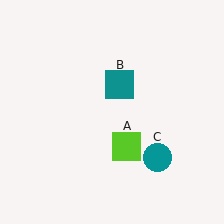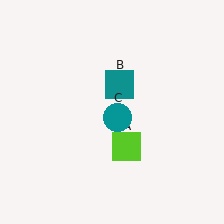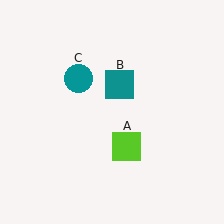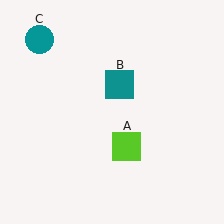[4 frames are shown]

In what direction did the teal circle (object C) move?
The teal circle (object C) moved up and to the left.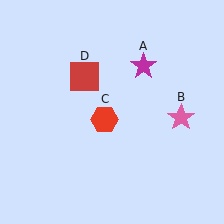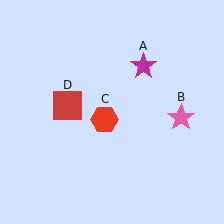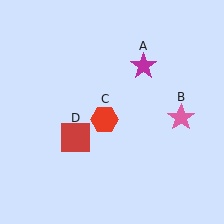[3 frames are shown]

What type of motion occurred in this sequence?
The red square (object D) rotated counterclockwise around the center of the scene.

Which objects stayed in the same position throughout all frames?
Magenta star (object A) and pink star (object B) and red hexagon (object C) remained stationary.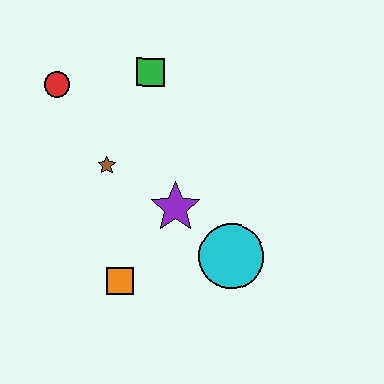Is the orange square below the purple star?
Yes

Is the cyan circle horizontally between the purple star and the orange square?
No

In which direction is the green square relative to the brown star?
The green square is above the brown star.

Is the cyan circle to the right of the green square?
Yes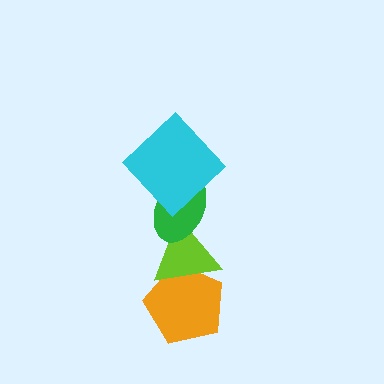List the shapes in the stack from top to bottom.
From top to bottom: the cyan diamond, the green ellipse, the lime triangle, the orange pentagon.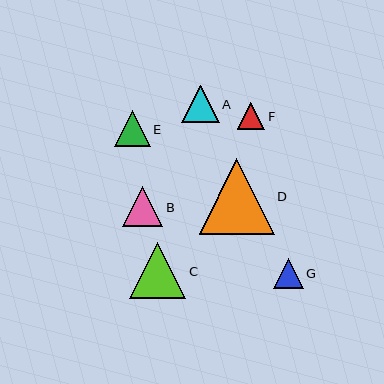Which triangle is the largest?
Triangle D is the largest with a size of approximately 75 pixels.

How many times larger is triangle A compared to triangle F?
Triangle A is approximately 1.4 times the size of triangle F.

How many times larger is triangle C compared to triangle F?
Triangle C is approximately 2.1 times the size of triangle F.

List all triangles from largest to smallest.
From largest to smallest: D, C, B, A, E, G, F.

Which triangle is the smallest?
Triangle F is the smallest with a size of approximately 27 pixels.